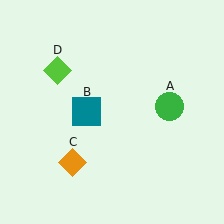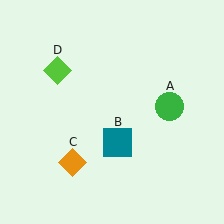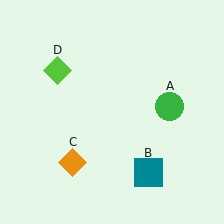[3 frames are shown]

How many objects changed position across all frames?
1 object changed position: teal square (object B).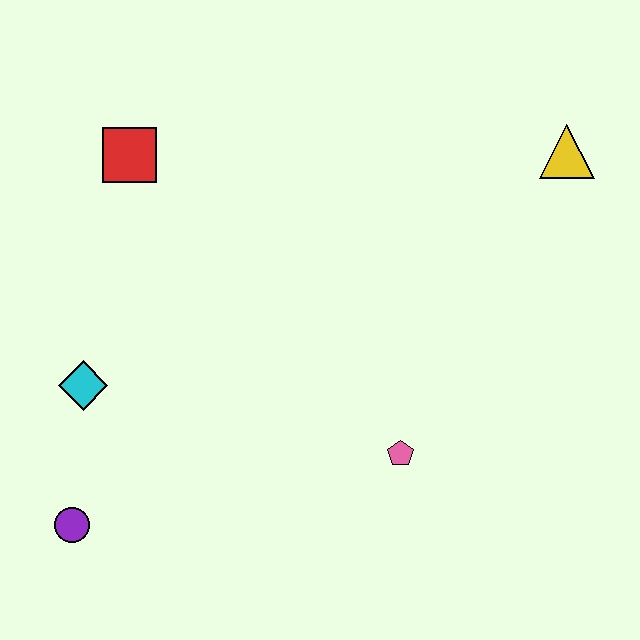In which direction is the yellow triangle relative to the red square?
The yellow triangle is to the right of the red square.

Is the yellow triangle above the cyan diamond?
Yes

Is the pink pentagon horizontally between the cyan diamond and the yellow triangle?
Yes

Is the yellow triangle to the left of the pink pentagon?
No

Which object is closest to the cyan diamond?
The purple circle is closest to the cyan diamond.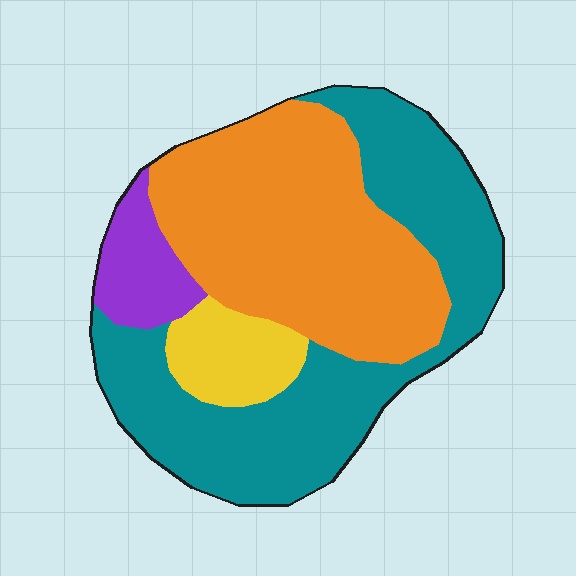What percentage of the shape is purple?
Purple takes up less than a quarter of the shape.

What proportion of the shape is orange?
Orange covers roughly 40% of the shape.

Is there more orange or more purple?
Orange.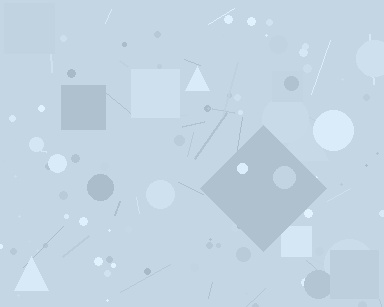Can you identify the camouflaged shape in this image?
The camouflaged shape is a diamond.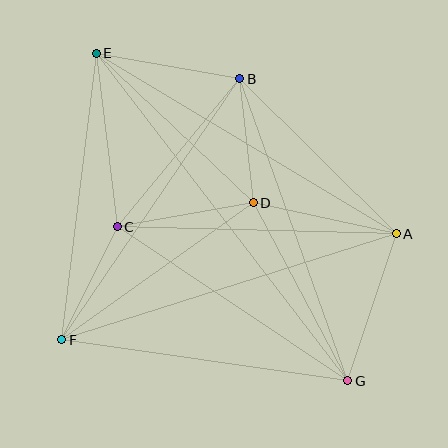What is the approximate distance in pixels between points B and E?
The distance between B and E is approximately 146 pixels.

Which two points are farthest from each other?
Points E and G are farthest from each other.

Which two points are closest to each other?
Points B and D are closest to each other.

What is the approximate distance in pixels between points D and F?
The distance between D and F is approximately 235 pixels.